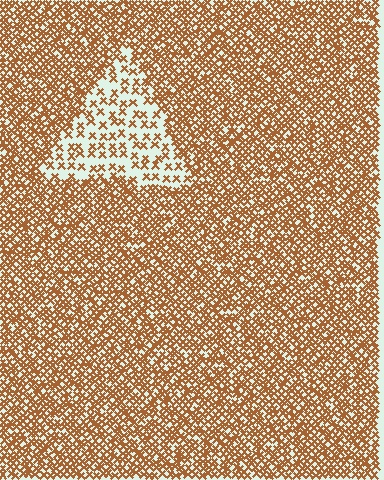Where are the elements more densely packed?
The elements are more densely packed outside the triangle boundary.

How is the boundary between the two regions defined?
The boundary is defined by a change in element density (approximately 2.6x ratio). All elements are the same color, size, and shape.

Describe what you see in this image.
The image contains small brown elements arranged at two different densities. A triangle-shaped region is visible where the elements are less densely packed than the surrounding area.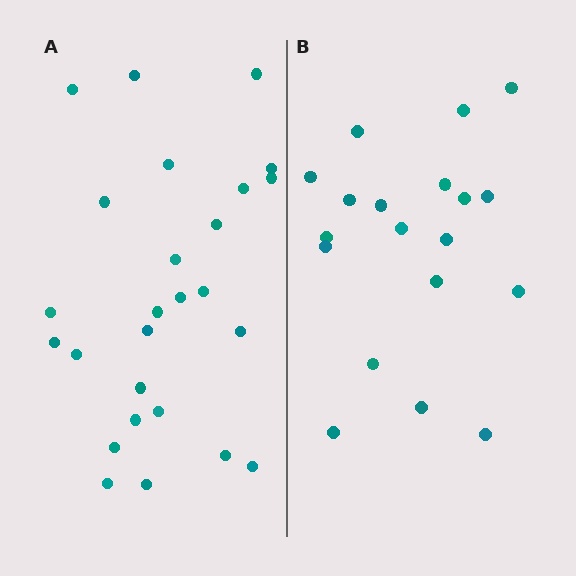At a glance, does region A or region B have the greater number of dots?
Region A (the left region) has more dots.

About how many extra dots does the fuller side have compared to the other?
Region A has roughly 8 or so more dots than region B.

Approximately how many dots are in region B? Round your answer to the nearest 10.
About 20 dots. (The exact count is 19, which rounds to 20.)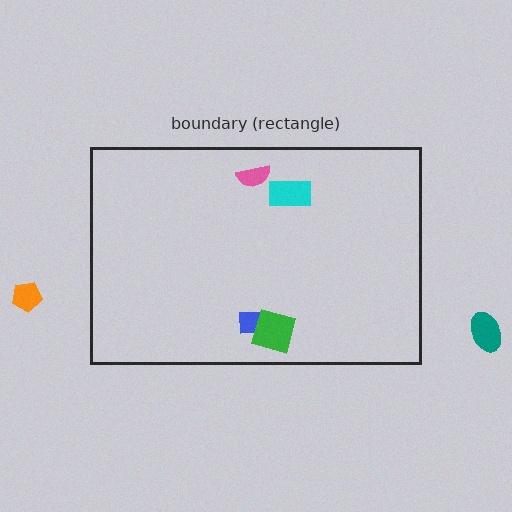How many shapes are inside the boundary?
4 inside, 2 outside.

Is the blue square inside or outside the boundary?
Inside.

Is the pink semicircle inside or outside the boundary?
Inside.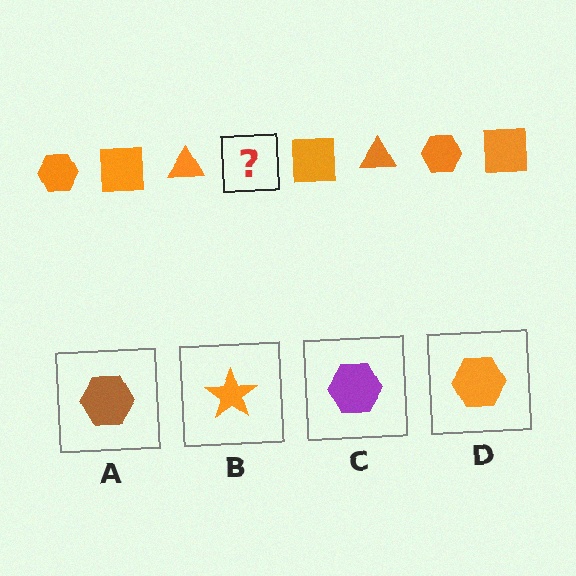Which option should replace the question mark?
Option D.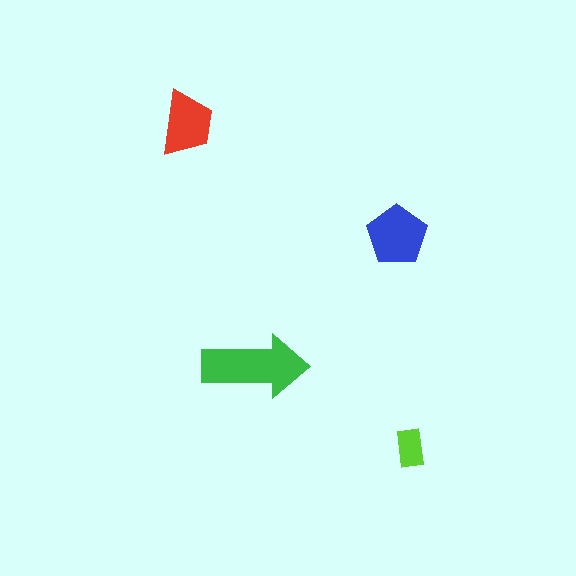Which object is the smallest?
The lime rectangle.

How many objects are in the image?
There are 4 objects in the image.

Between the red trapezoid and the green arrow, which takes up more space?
The green arrow.